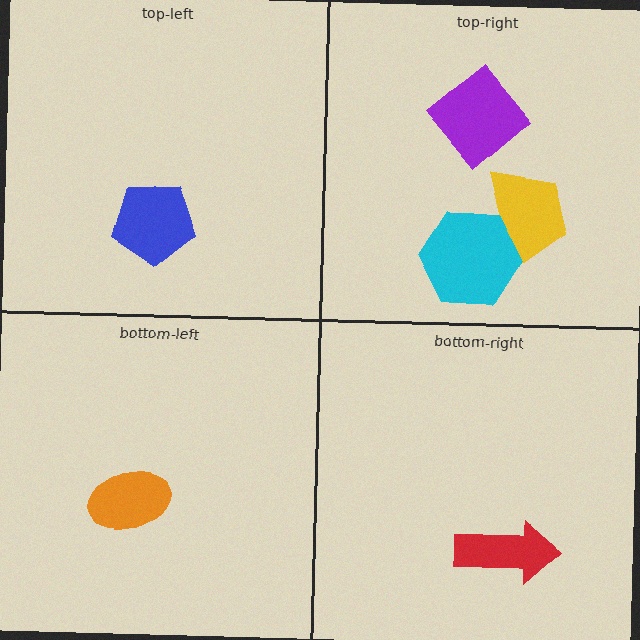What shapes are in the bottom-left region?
The orange ellipse.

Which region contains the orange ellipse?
The bottom-left region.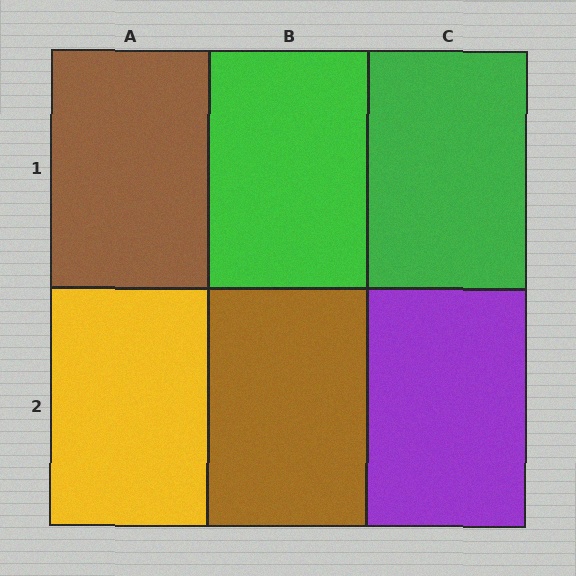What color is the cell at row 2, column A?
Yellow.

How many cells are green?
2 cells are green.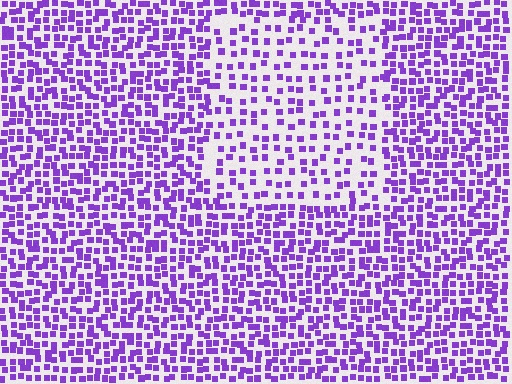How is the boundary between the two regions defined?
The boundary is defined by a change in element density (approximately 2.0x ratio). All elements are the same color, size, and shape.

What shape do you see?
I see a rectangle.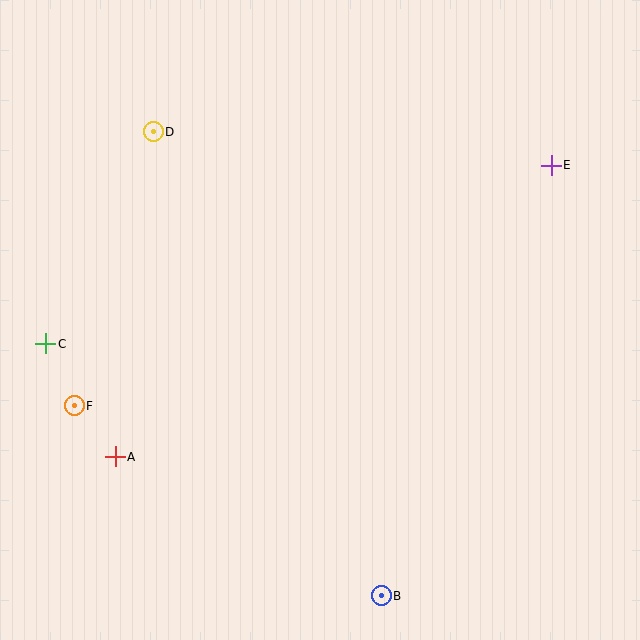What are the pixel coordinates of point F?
Point F is at (74, 406).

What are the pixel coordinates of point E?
Point E is at (551, 165).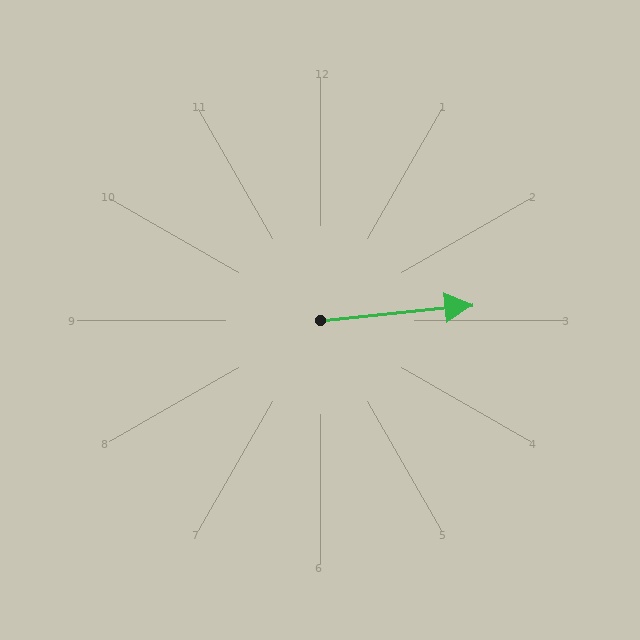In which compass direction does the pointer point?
East.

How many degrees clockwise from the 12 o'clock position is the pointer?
Approximately 84 degrees.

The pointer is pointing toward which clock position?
Roughly 3 o'clock.